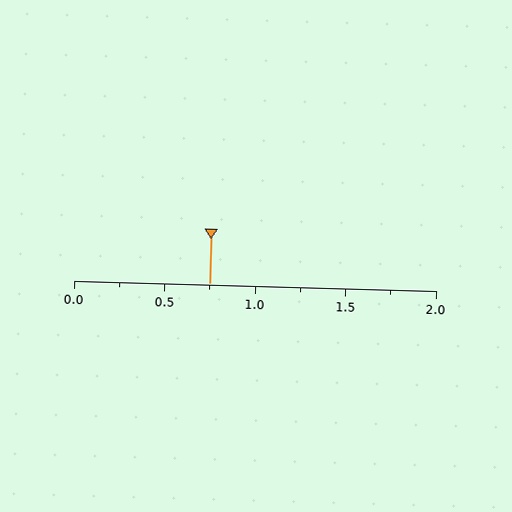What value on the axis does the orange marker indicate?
The marker indicates approximately 0.75.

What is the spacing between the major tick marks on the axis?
The major ticks are spaced 0.5 apart.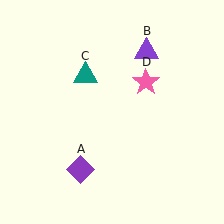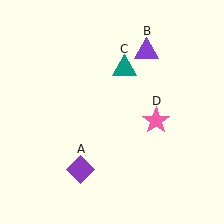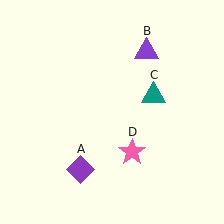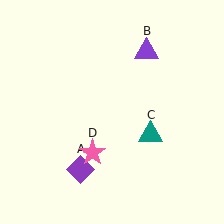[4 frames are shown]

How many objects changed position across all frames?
2 objects changed position: teal triangle (object C), pink star (object D).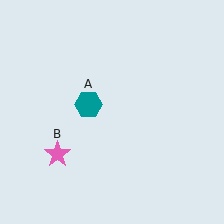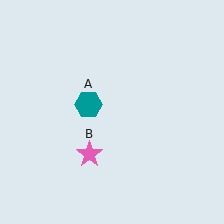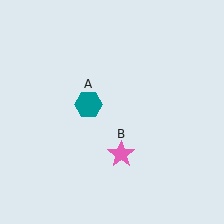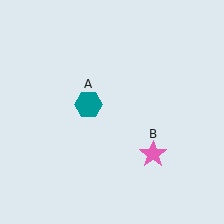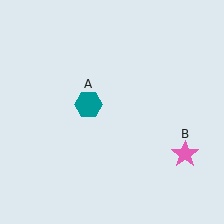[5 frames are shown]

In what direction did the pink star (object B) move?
The pink star (object B) moved right.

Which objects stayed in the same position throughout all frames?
Teal hexagon (object A) remained stationary.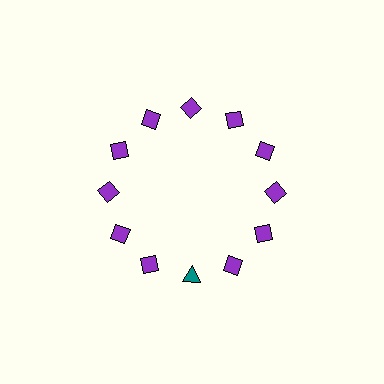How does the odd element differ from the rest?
It differs in both color (teal instead of purple) and shape (triangle instead of diamond).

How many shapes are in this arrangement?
There are 12 shapes arranged in a ring pattern.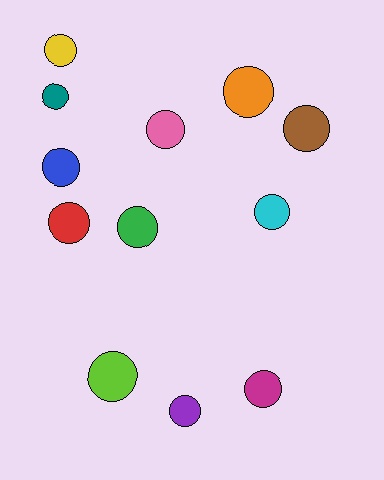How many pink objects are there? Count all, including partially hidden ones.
There is 1 pink object.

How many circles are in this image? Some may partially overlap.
There are 12 circles.